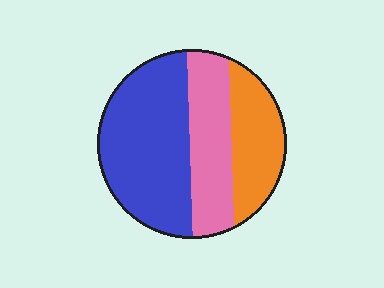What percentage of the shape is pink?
Pink covers about 25% of the shape.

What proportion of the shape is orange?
Orange takes up about one quarter (1/4) of the shape.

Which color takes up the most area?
Blue, at roughly 50%.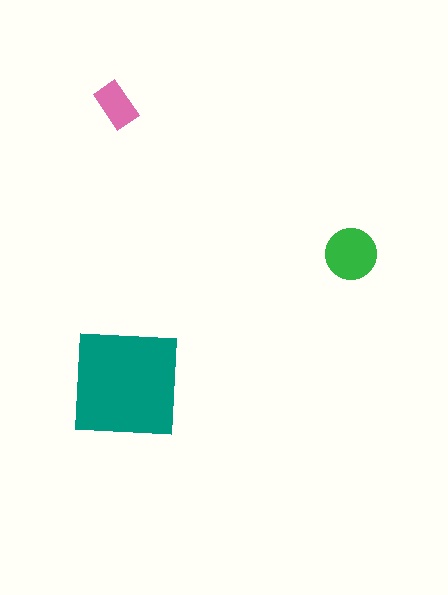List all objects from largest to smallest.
The teal square, the green circle, the pink rectangle.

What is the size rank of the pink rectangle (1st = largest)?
3rd.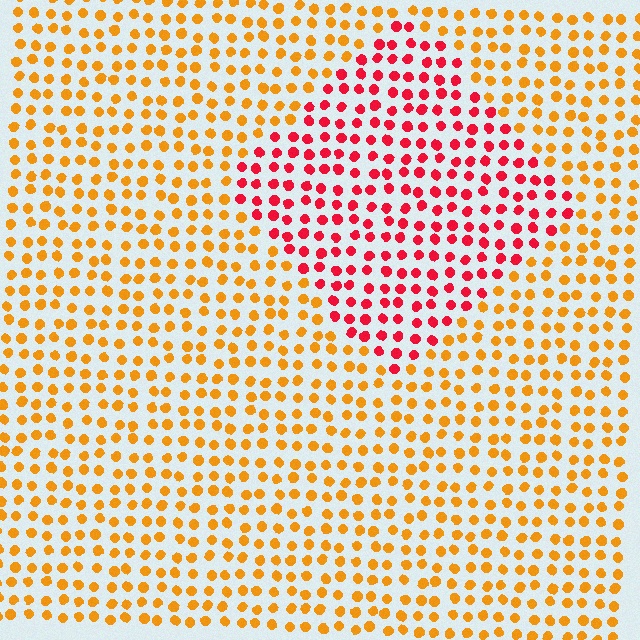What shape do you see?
I see a diamond.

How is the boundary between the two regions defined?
The boundary is defined purely by a slight shift in hue (about 46 degrees). Spacing, size, and orientation are identical on both sides.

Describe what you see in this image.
The image is filled with small orange elements in a uniform arrangement. A diamond-shaped region is visible where the elements are tinted to a slightly different hue, forming a subtle color boundary.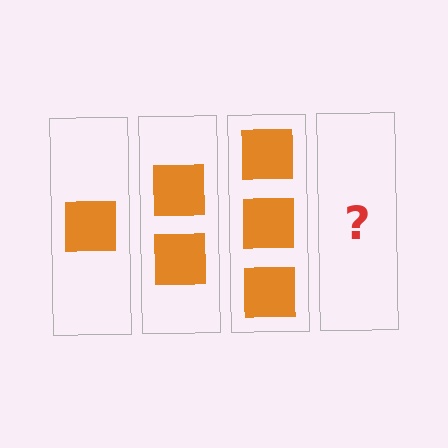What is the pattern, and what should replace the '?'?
The pattern is that each step adds one more square. The '?' should be 4 squares.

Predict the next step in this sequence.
The next step is 4 squares.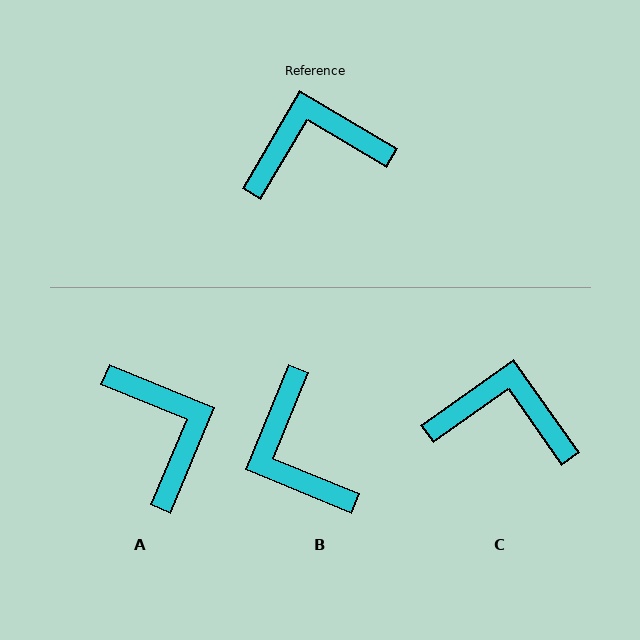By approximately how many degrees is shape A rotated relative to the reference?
Approximately 82 degrees clockwise.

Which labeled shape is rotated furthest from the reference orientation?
B, about 98 degrees away.